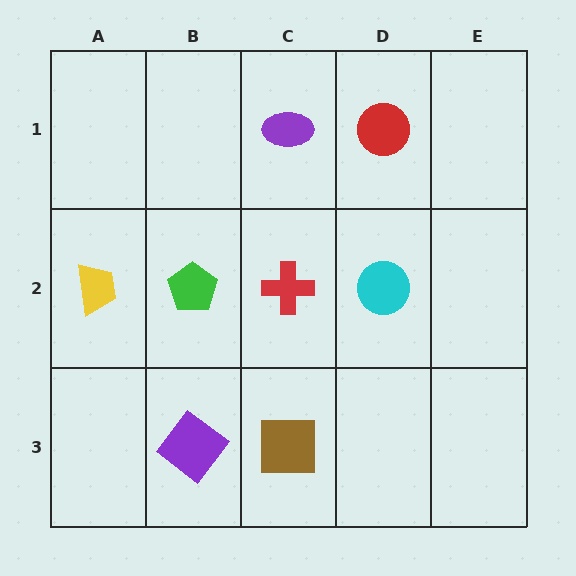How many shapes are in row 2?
4 shapes.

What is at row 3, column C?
A brown square.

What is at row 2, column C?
A red cross.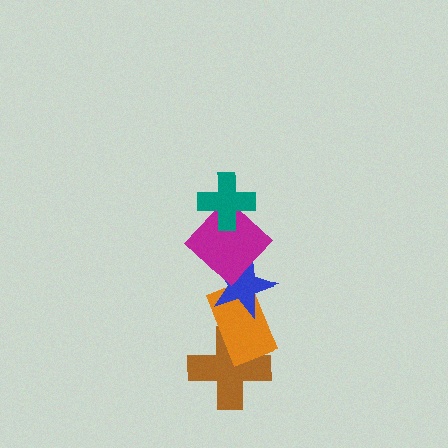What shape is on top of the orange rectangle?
The blue star is on top of the orange rectangle.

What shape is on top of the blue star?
The magenta diamond is on top of the blue star.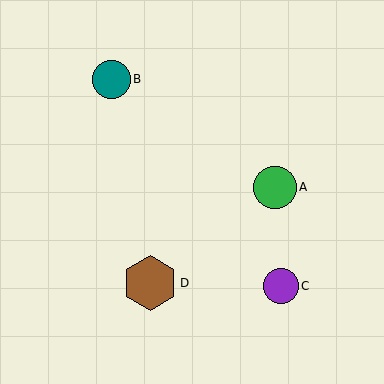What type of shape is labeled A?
Shape A is a green circle.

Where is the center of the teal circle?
The center of the teal circle is at (111, 79).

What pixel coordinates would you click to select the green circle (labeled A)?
Click at (275, 187) to select the green circle A.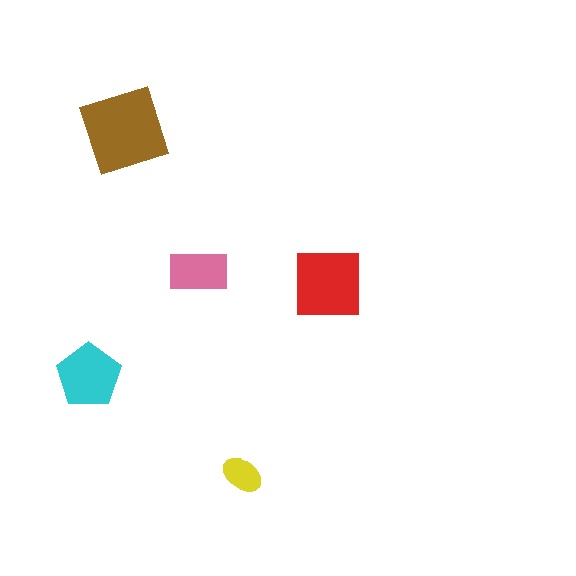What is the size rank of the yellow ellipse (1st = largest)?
5th.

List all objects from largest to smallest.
The brown diamond, the red square, the cyan pentagon, the pink rectangle, the yellow ellipse.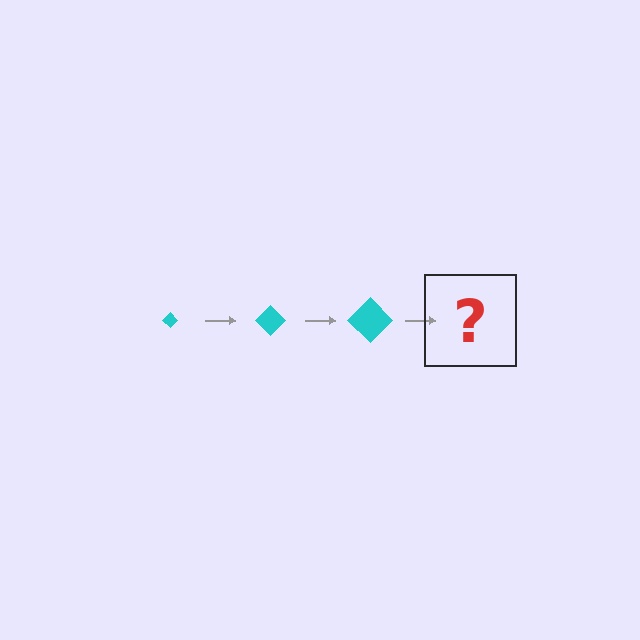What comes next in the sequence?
The next element should be a cyan diamond, larger than the previous one.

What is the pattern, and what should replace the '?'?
The pattern is that the diamond gets progressively larger each step. The '?' should be a cyan diamond, larger than the previous one.